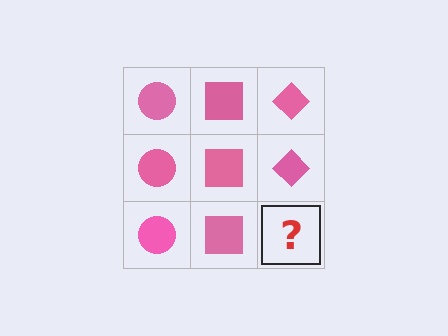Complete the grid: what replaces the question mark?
The question mark should be replaced with a pink diamond.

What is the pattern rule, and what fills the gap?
The rule is that each column has a consistent shape. The gap should be filled with a pink diamond.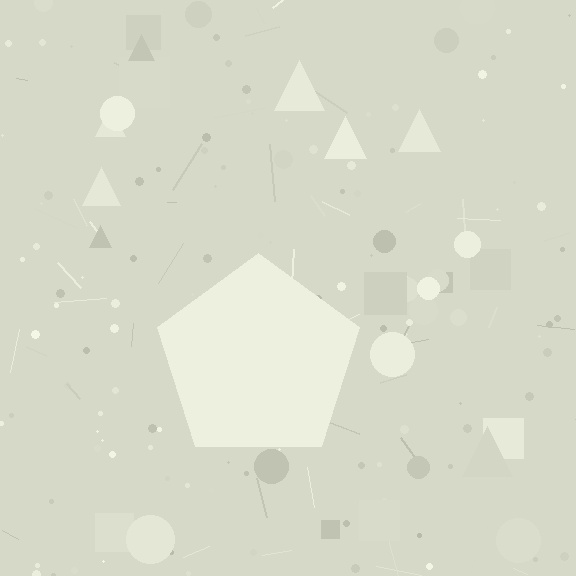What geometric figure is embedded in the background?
A pentagon is embedded in the background.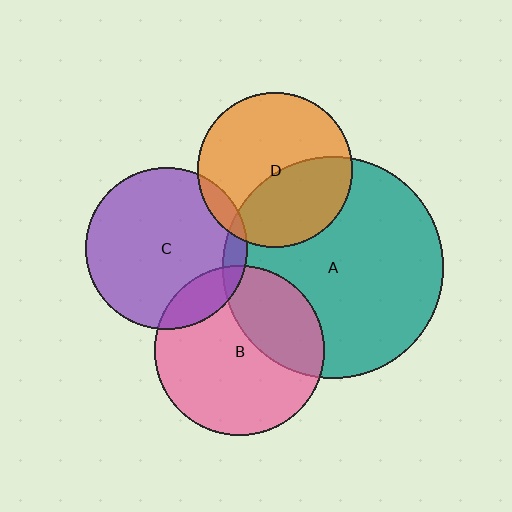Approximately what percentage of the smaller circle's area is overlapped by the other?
Approximately 40%.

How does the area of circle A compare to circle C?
Approximately 1.9 times.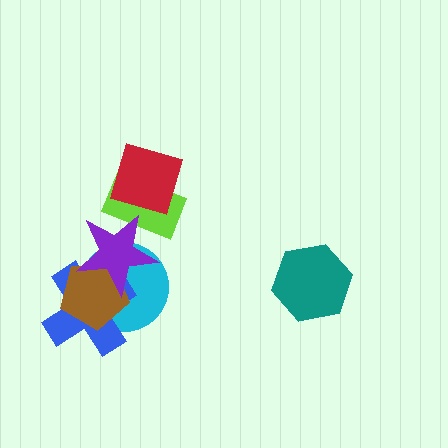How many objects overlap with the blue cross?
3 objects overlap with the blue cross.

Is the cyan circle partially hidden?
Yes, it is partially covered by another shape.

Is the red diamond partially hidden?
No, no other shape covers it.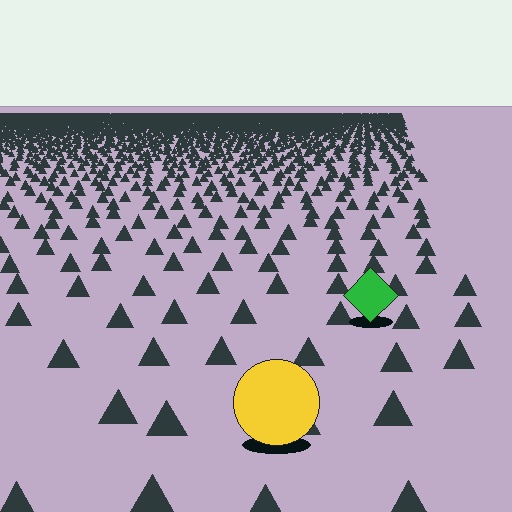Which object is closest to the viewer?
The yellow circle is closest. The texture marks near it are larger and more spread out.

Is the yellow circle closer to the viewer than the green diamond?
Yes. The yellow circle is closer — you can tell from the texture gradient: the ground texture is coarser near it.